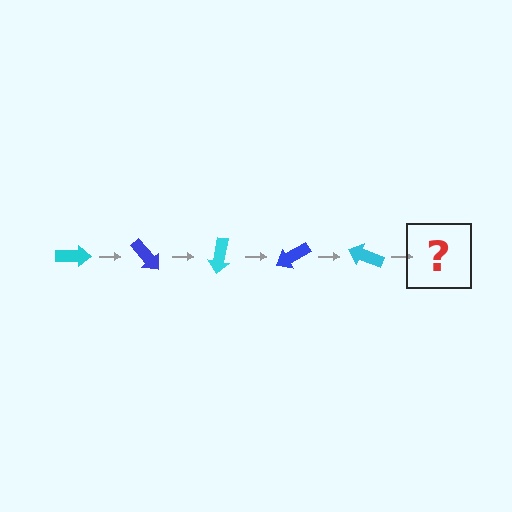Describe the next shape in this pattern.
It should be a blue arrow, rotated 250 degrees from the start.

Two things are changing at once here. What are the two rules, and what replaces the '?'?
The two rules are that it rotates 50 degrees each step and the color cycles through cyan and blue. The '?' should be a blue arrow, rotated 250 degrees from the start.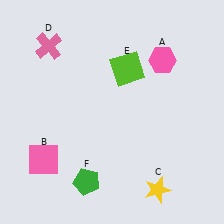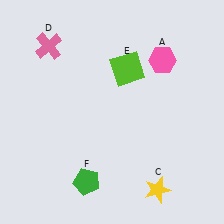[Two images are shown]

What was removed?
The pink square (B) was removed in Image 2.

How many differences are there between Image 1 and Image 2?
There is 1 difference between the two images.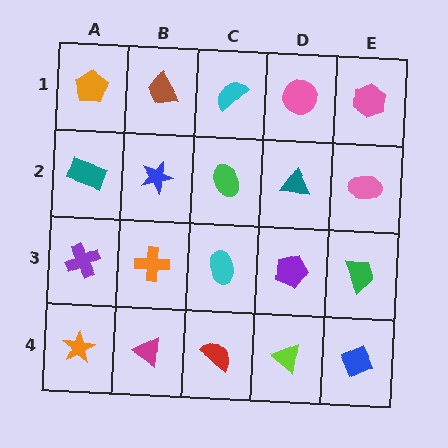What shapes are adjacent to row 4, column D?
A purple pentagon (row 3, column D), a red semicircle (row 4, column C), a blue diamond (row 4, column E).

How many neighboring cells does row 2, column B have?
4.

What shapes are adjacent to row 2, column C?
A cyan semicircle (row 1, column C), a cyan ellipse (row 3, column C), a blue star (row 2, column B), a teal triangle (row 2, column D).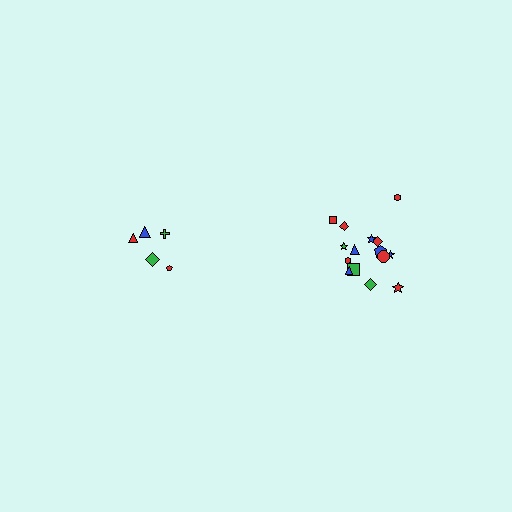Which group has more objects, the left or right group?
The right group.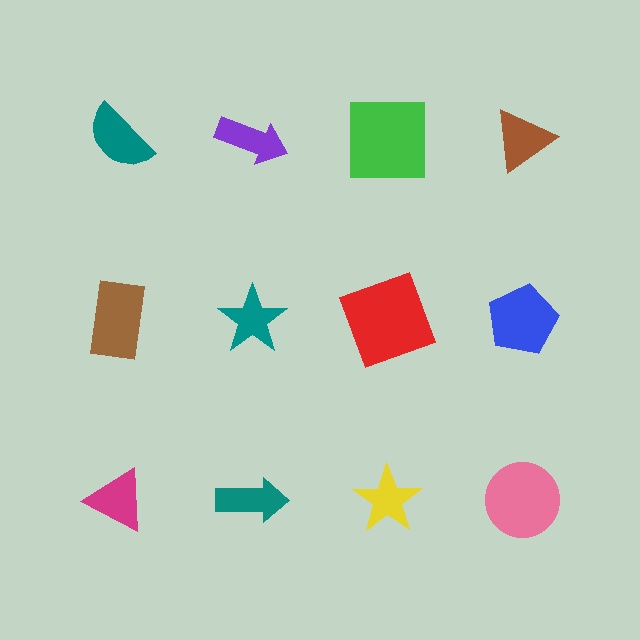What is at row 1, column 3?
A green square.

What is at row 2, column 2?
A teal star.